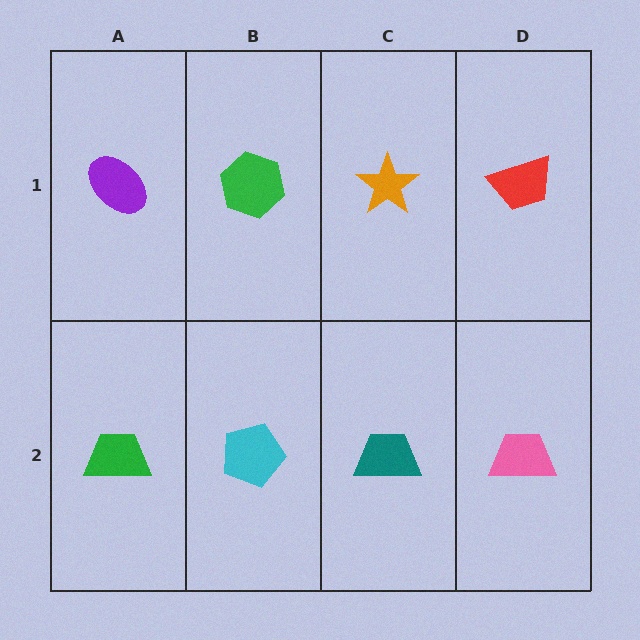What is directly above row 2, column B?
A green hexagon.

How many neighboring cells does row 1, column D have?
2.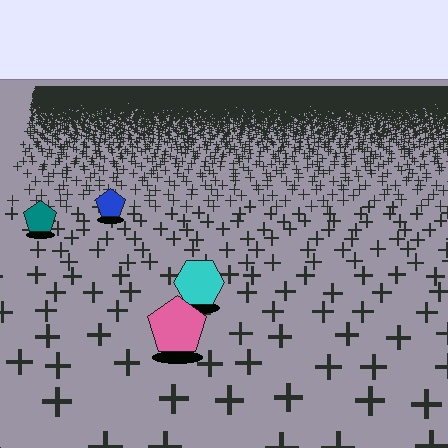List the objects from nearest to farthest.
From nearest to farthest: the pink pentagon, the cyan hexagon, the teal pentagon, the blue pentagon.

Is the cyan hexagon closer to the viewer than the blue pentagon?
Yes. The cyan hexagon is closer — you can tell from the texture gradient: the ground texture is coarser near it.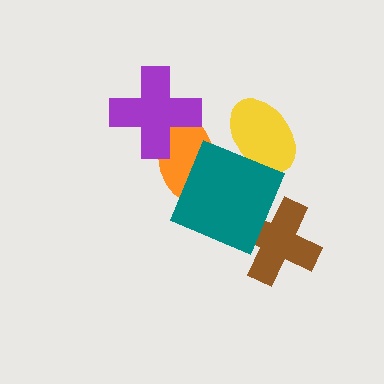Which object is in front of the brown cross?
The teal square is in front of the brown cross.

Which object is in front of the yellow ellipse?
The teal square is in front of the yellow ellipse.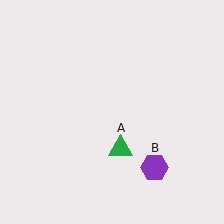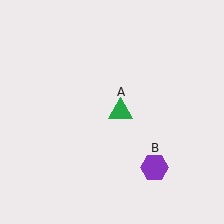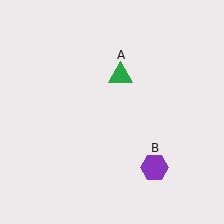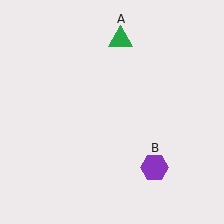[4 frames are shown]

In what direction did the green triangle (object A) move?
The green triangle (object A) moved up.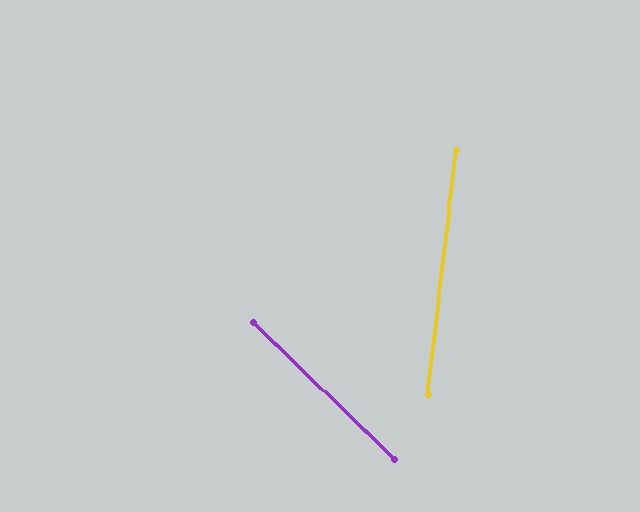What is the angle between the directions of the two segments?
Approximately 52 degrees.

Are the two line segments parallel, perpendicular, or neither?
Neither parallel nor perpendicular — they differ by about 52°.